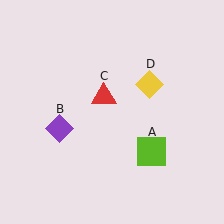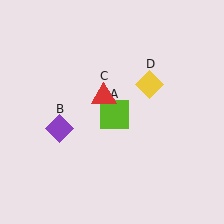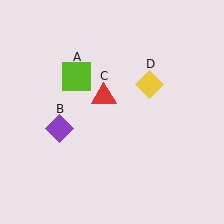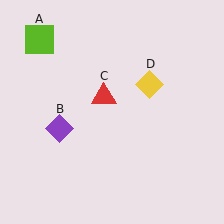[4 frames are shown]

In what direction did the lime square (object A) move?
The lime square (object A) moved up and to the left.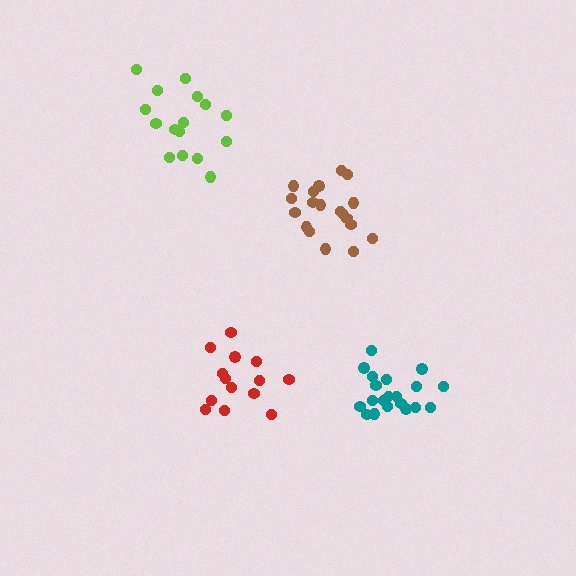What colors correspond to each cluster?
The clusters are colored: red, teal, lime, brown.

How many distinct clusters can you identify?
There are 4 distinct clusters.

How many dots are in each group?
Group 1: 14 dots, Group 2: 20 dots, Group 3: 16 dots, Group 4: 19 dots (69 total).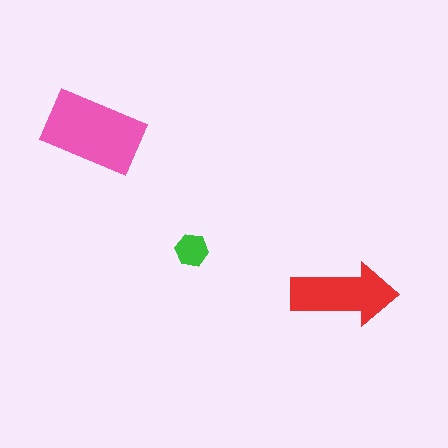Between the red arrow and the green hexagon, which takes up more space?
The red arrow.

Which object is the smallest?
The green hexagon.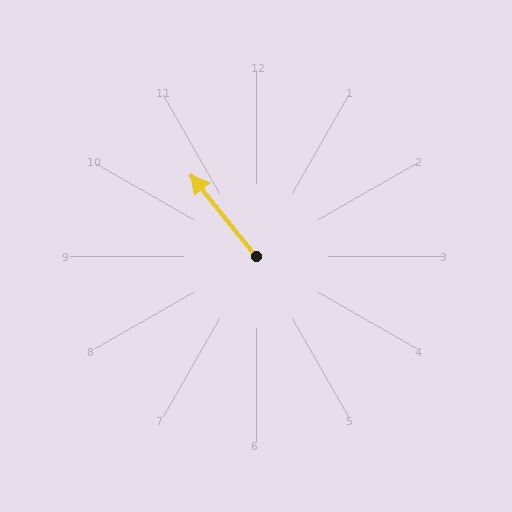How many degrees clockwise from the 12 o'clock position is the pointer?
Approximately 321 degrees.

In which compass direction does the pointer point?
Northwest.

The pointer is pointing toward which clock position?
Roughly 11 o'clock.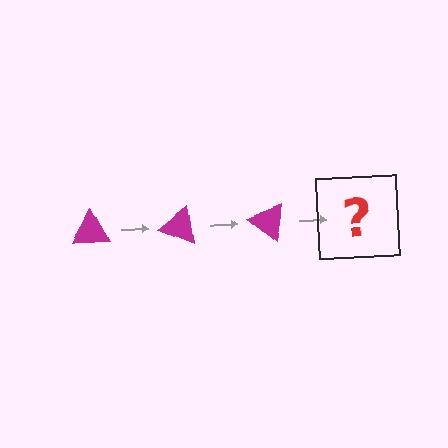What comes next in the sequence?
The next element should be a magenta triangle rotated 60 degrees.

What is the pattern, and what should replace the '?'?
The pattern is that the triangle rotates 20 degrees each step. The '?' should be a magenta triangle rotated 60 degrees.